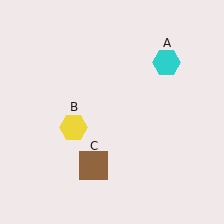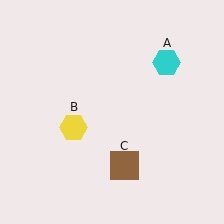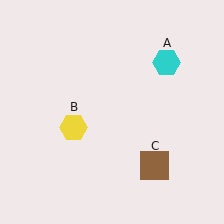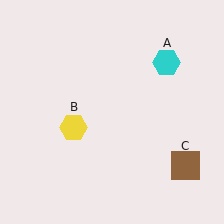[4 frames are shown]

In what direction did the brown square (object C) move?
The brown square (object C) moved right.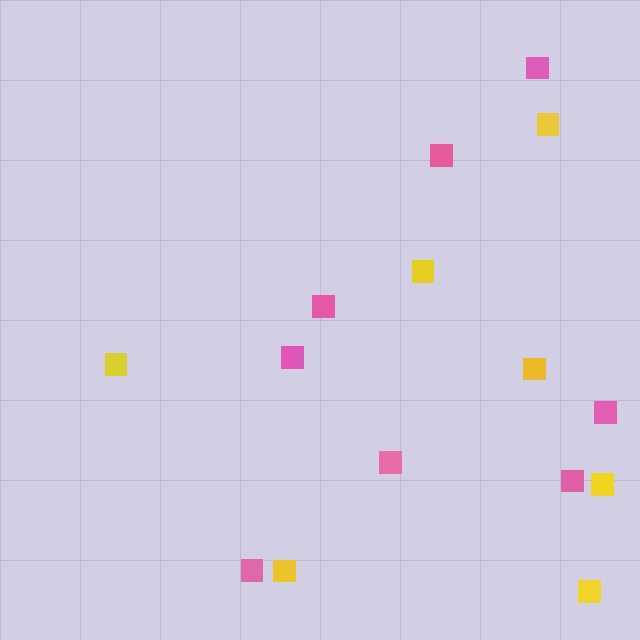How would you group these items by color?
There are 2 groups: one group of yellow squares (7) and one group of pink squares (8).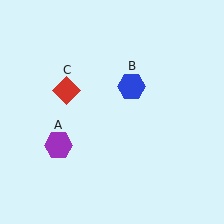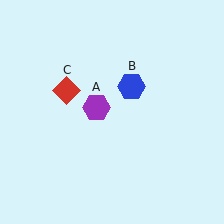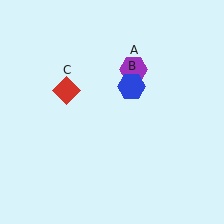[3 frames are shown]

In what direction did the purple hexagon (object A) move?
The purple hexagon (object A) moved up and to the right.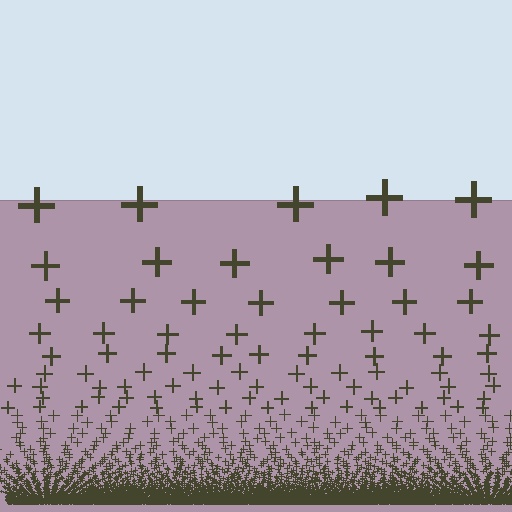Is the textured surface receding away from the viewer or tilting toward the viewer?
The surface appears to tilt toward the viewer. Texture elements get larger and sparser toward the top.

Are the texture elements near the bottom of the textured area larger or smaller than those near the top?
Smaller. The gradient is inverted — elements near the bottom are smaller and denser.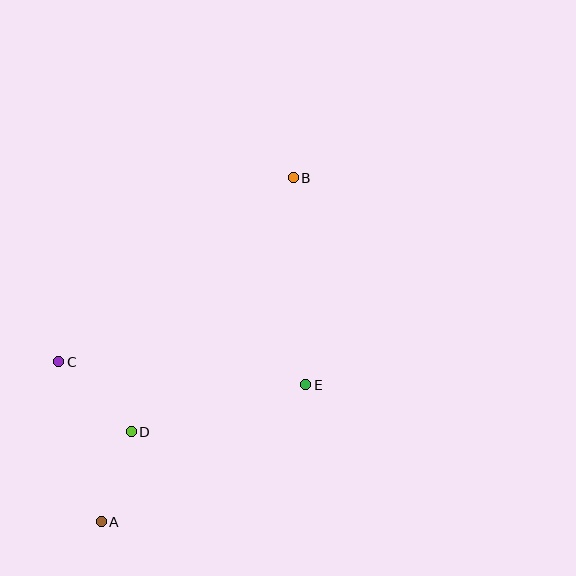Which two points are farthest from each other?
Points A and B are farthest from each other.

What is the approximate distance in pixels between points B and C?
The distance between B and C is approximately 298 pixels.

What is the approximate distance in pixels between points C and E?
The distance between C and E is approximately 248 pixels.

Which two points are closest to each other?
Points A and D are closest to each other.